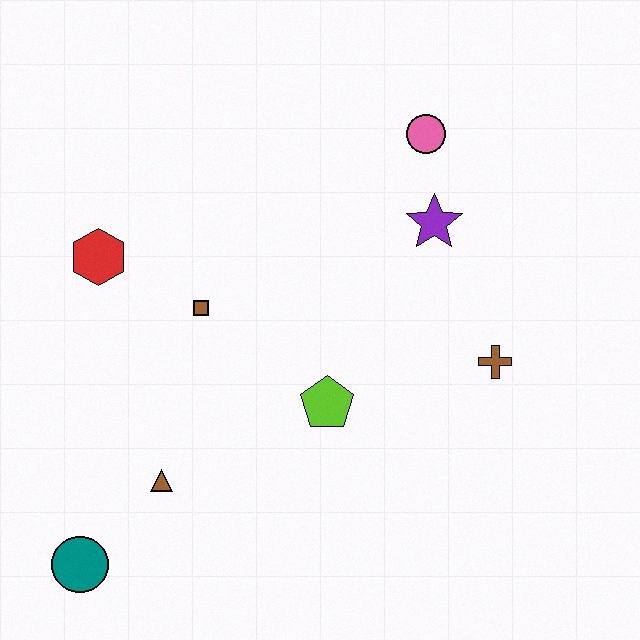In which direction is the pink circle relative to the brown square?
The pink circle is to the right of the brown square.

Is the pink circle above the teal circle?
Yes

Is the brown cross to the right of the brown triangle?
Yes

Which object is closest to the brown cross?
The purple star is closest to the brown cross.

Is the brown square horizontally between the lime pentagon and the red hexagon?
Yes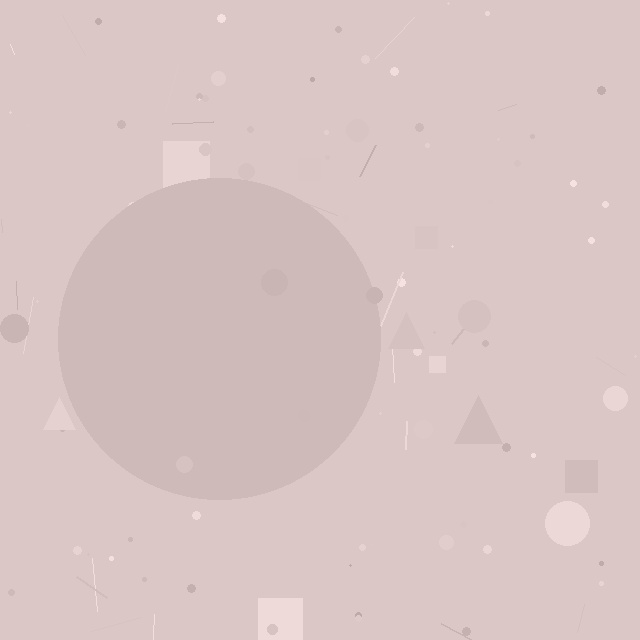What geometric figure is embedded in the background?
A circle is embedded in the background.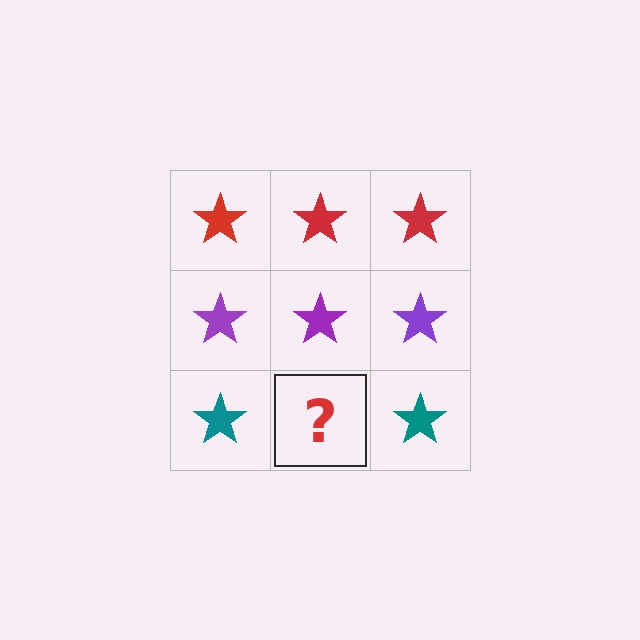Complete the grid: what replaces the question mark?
The question mark should be replaced with a teal star.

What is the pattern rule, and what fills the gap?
The rule is that each row has a consistent color. The gap should be filled with a teal star.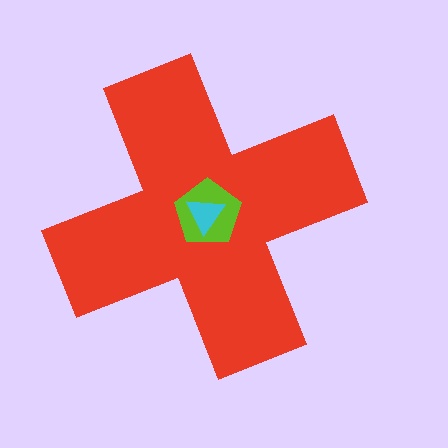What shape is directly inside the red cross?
The lime pentagon.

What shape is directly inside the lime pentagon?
The cyan triangle.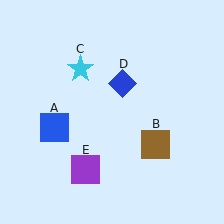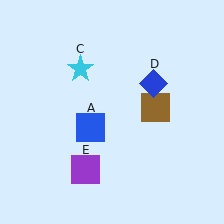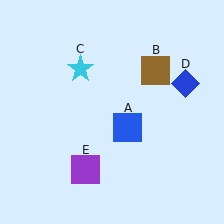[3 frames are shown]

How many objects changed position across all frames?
3 objects changed position: blue square (object A), brown square (object B), blue diamond (object D).